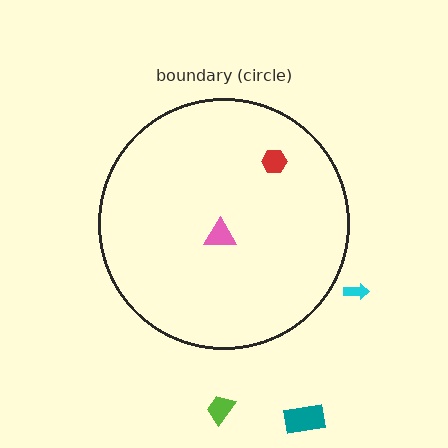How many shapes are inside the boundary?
2 inside, 3 outside.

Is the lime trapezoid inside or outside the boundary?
Outside.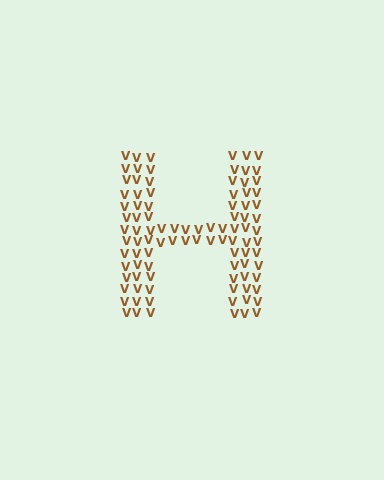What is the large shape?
The large shape is the letter H.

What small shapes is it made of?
It is made of small letter V's.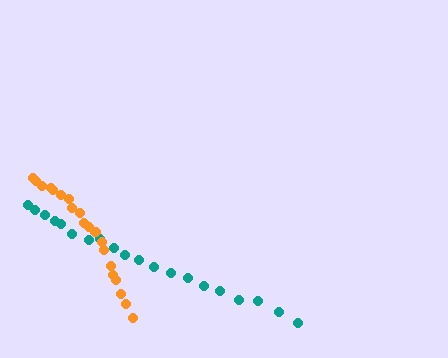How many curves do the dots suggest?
There are 2 distinct paths.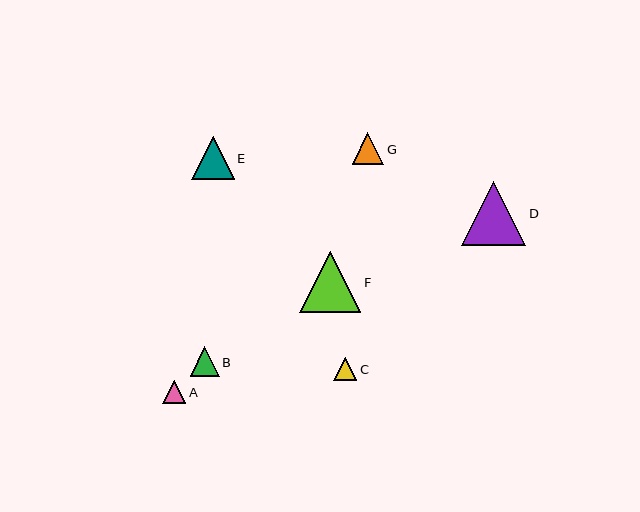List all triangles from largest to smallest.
From largest to smallest: D, F, E, G, B, A, C.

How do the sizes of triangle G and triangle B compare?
Triangle G and triangle B are approximately the same size.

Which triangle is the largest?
Triangle D is the largest with a size of approximately 64 pixels.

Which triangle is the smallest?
Triangle C is the smallest with a size of approximately 23 pixels.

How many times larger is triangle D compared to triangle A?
Triangle D is approximately 2.7 times the size of triangle A.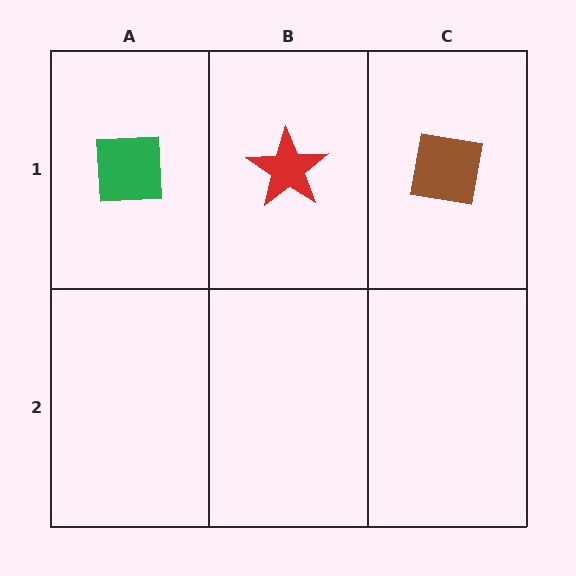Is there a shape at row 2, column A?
No, that cell is empty.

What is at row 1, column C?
A brown square.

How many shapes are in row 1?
3 shapes.